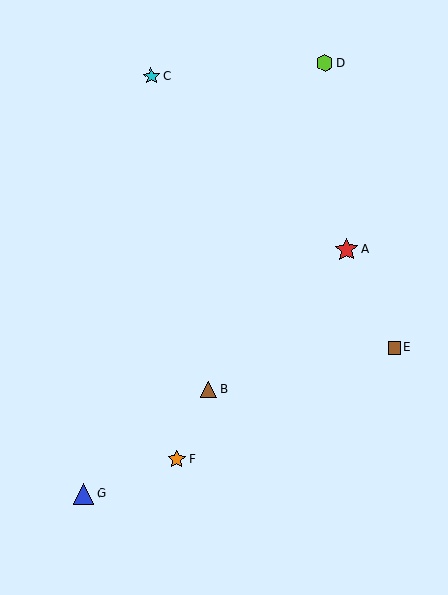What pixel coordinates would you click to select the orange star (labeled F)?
Click at (177, 459) to select the orange star F.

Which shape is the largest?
The red star (labeled A) is the largest.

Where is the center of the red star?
The center of the red star is at (347, 250).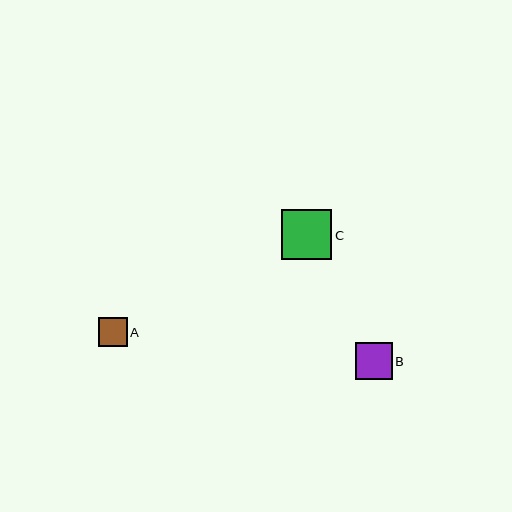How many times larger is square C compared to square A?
Square C is approximately 1.7 times the size of square A.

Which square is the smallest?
Square A is the smallest with a size of approximately 29 pixels.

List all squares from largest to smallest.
From largest to smallest: C, B, A.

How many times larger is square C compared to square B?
Square C is approximately 1.3 times the size of square B.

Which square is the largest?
Square C is the largest with a size of approximately 50 pixels.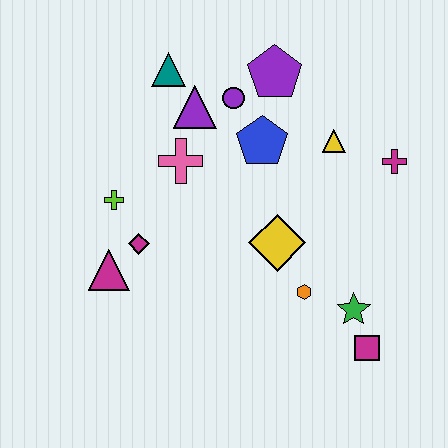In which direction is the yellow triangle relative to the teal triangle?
The yellow triangle is to the right of the teal triangle.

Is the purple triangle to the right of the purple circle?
No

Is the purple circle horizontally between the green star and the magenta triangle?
Yes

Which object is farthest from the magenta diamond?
The magenta cross is farthest from the magenta diamond.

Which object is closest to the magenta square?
The green star is closest to the magenta square.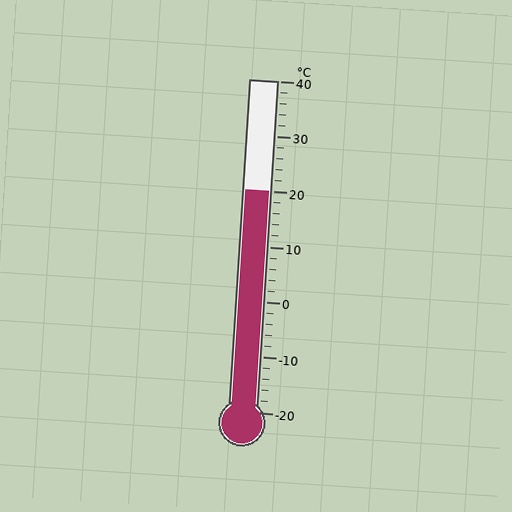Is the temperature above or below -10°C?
The temperature is above -10°C.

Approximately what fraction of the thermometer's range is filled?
The thermometer is filled to approximately 65% of its range.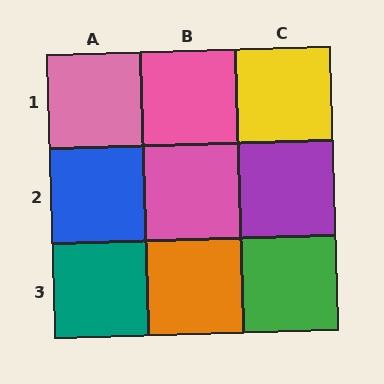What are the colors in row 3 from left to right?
Teal, orange, green.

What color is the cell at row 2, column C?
Purple.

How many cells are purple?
1 cell is purple.